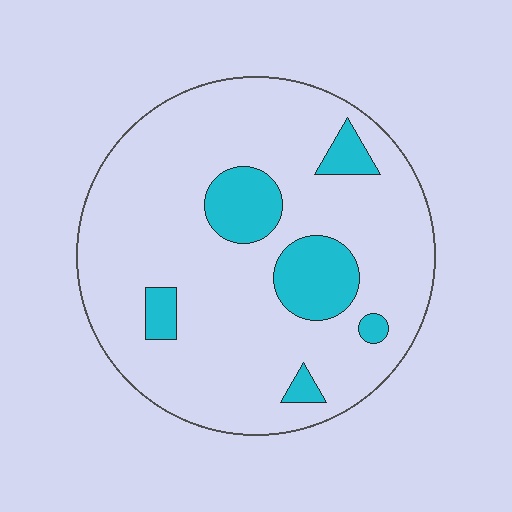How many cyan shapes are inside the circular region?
6.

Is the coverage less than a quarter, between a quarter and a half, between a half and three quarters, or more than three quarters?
Less than a quarter.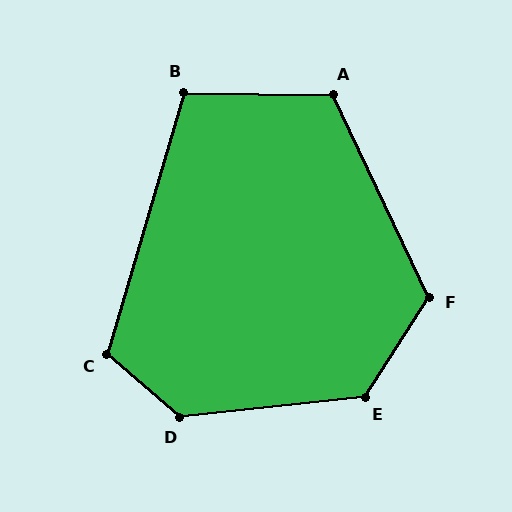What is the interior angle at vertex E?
Approximately 129 degrees (obtuse).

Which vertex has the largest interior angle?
D, at approximately 133 degrees.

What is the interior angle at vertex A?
Approximately 116 degrees (obtuse).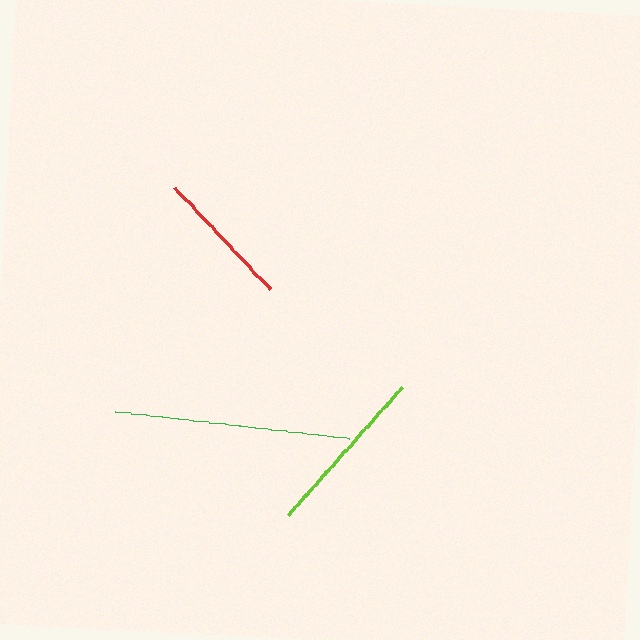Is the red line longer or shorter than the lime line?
The lime line is longer than the red line.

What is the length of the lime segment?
The lime segment is approximately 170 pixels long.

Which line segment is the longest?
The green line is the longest at approximately 235 pixels.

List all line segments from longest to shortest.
From longest to shortest: green, lime, red.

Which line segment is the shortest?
The red line is the shortest at approximately 140 pixels.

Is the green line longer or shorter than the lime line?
The green line is longer than the lime line.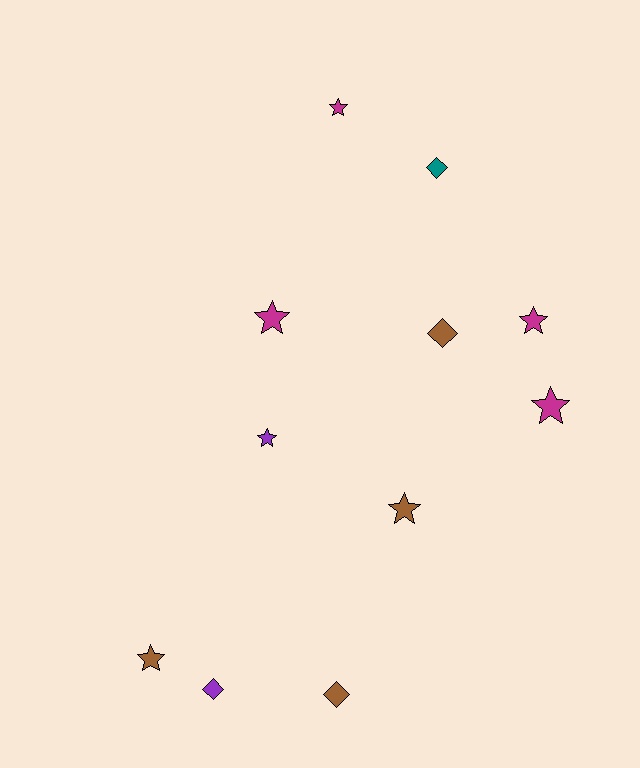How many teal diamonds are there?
There is 1 teal diamond.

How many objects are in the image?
There are 11 objects.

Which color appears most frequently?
Magenta, with 4 objects.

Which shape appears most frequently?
Star, with 7 objects.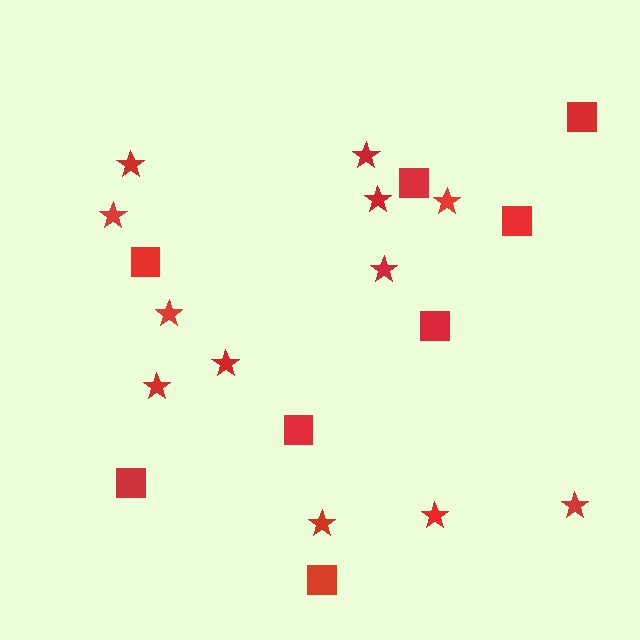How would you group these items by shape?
There are 2 groups: one group of squares (8) and one group of stars (12).